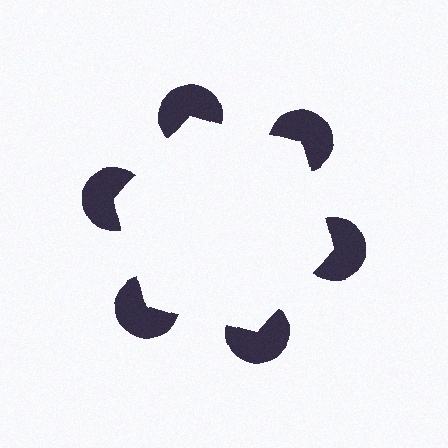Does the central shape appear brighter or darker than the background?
It typically appears slightly brighter than the background, even though no actual brightness change is drawn.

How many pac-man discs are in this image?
There are 6 — one at each vertex of the illusory hexagon.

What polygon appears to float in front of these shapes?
An illusory hexagon — its edges are inferred from the aligned wedge cuts in the pac-man discs, not physically drawn.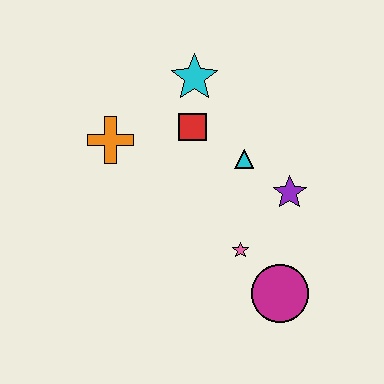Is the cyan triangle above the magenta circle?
Yes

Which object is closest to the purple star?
The cyan triangle is closest to the purple star.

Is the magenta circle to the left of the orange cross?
No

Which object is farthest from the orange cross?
The magenta circle is farthest from the orange cross.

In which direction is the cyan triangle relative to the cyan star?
The cyan triangle is below the cyan star.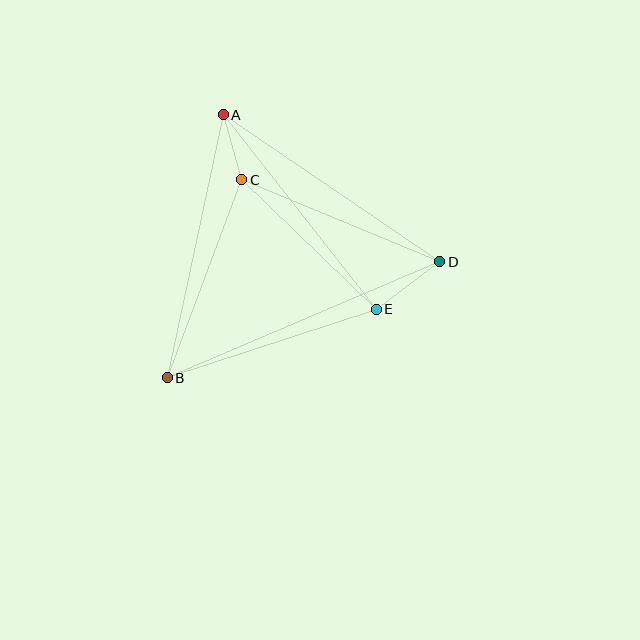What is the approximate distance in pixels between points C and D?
The distance between C and D is approximately 214 pixels.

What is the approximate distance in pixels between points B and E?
The distance between B and E is approximately 220 pixels.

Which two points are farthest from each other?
Points B and D are farthest from each other.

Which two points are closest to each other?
Points A and C are closest to each other.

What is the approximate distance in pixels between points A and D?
The distance between A and D is approximately 261 pixels.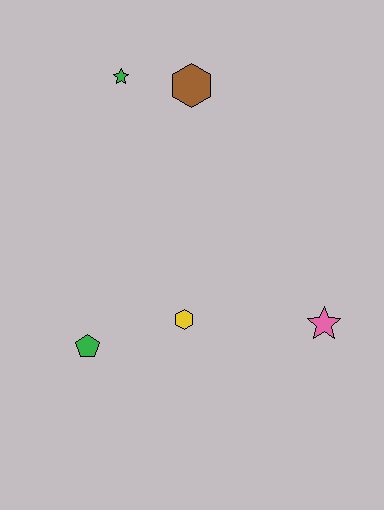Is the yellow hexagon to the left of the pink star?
Yes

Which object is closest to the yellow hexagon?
The green pentagon is closest to the yellow hexagon.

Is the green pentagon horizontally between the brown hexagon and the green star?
No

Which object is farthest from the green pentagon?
The brown hexagon is farthest from the green pentagon.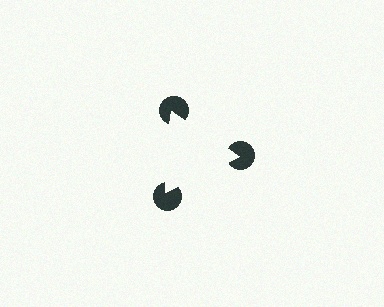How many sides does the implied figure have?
3 sides.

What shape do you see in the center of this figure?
An illusory triangle — its edges are inferred from the aligned wedge cuts in the pac-man discs, not physically drawn.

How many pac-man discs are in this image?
There are 3 — one at each vertex of the illusory triangle.